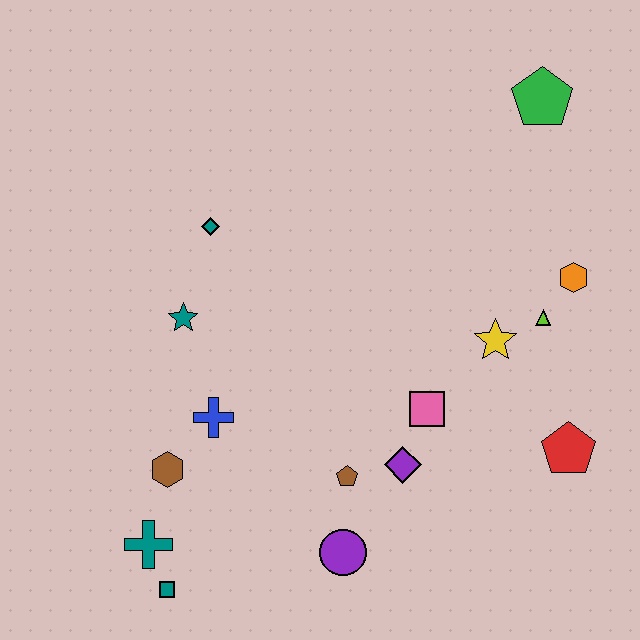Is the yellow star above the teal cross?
Yes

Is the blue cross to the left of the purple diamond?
Yes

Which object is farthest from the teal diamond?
The red pentagon is farthest from the teal diamond.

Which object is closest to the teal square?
The teal cross is closest to the teal square.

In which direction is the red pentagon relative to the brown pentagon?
The red pentagon is to the right of the brown pentagon.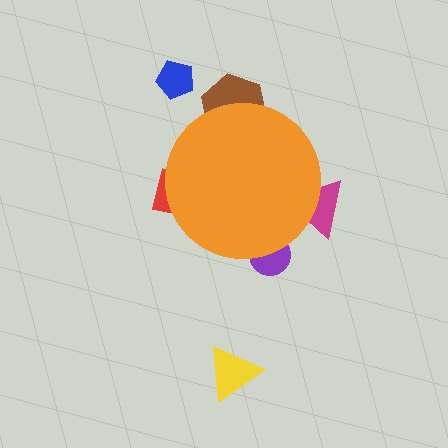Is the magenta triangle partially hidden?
Yes, the magenta triangle is partially hidden behind the orange circle.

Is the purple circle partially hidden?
Yes, the purple circle is partially hidden behind the orange circle.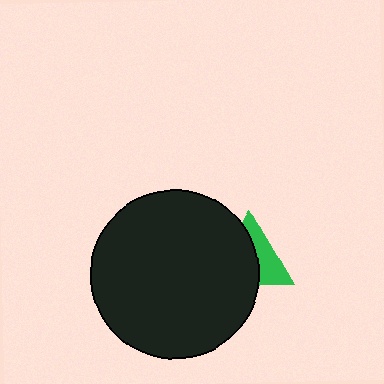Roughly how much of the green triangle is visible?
A small part of it is visible (roughly 42%).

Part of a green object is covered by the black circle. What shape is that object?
It is a triangle.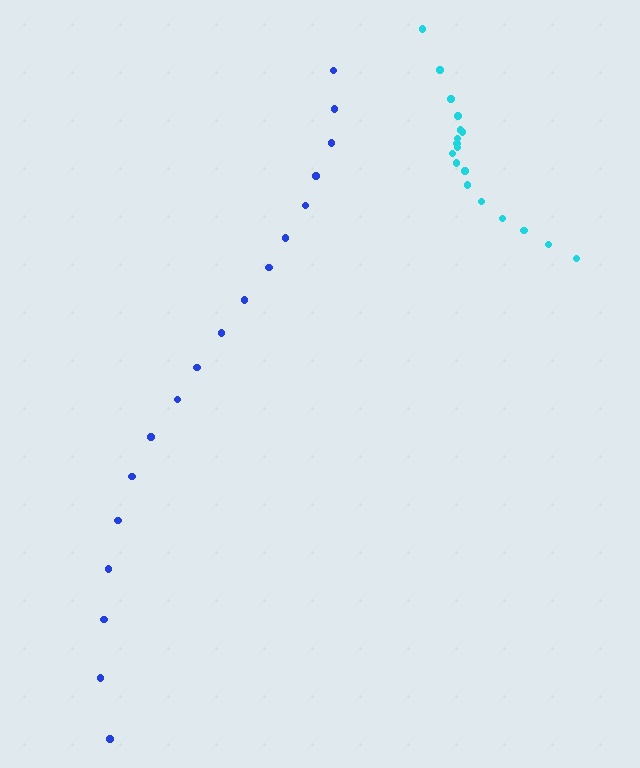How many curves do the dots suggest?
There are 2 distinct paths.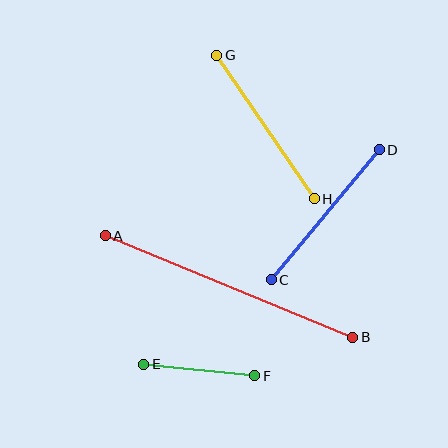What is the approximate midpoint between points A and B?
The midpoint is at approximately (229, 286) pixels.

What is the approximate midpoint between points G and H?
The midpoint is at approximately (266, 127) pixels.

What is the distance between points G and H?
The distance is approximately 174 pixels.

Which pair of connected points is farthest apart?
Points A and B are farthest apart.